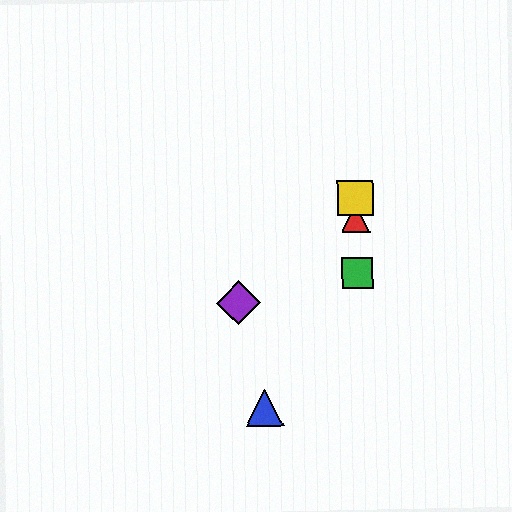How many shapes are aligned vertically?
3 shapes (the red triangle, the green square, the yellow square) are aligned vertically.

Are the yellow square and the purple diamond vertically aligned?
No, the yellow square is at x≈355 and the purple diamond is at x≈238.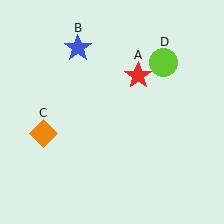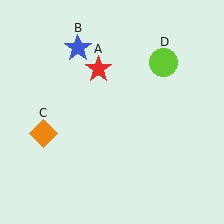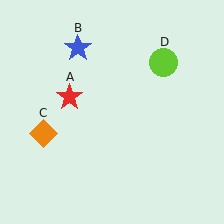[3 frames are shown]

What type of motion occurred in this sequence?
The red star (object A) rotated counterclockwise around the center of the scene.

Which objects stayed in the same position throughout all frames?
Blue star (object B) and orange diamond (object C) and lime circle (object D) remained stationary.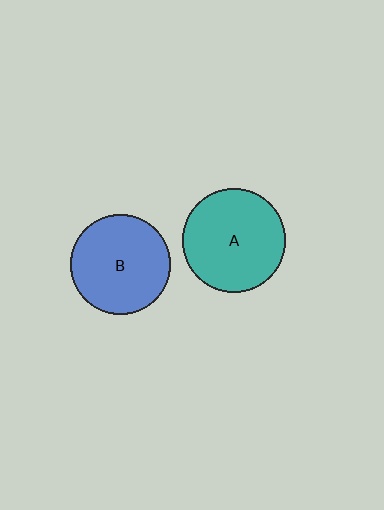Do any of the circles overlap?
No, none of the circles overlap.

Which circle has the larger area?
Circle A (teal).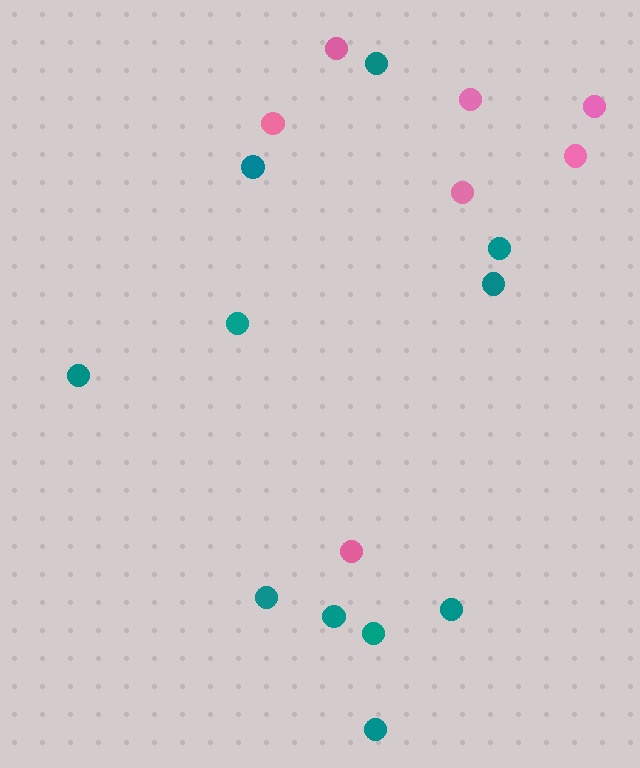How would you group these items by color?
There are 2 groups: one group of pink circles (7) and one group of teal circles (11).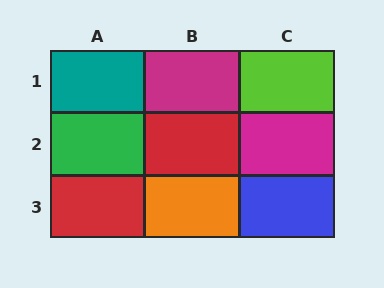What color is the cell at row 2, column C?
Magenta.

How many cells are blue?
1 cell is blue.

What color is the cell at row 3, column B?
Orange.